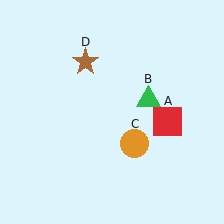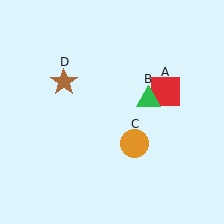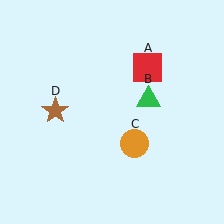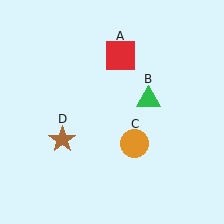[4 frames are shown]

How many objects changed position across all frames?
2 objects changed position: red square (object A), brown star (object D).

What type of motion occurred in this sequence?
The red square (object A), brown star (object D) rotated counterclockwise around the center of the scene.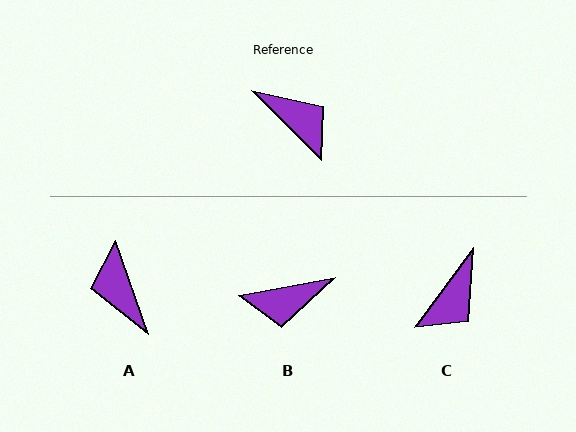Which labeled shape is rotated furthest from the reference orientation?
A, about 154 degrees away.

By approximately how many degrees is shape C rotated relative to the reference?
Approximately 81 degrees clockwise.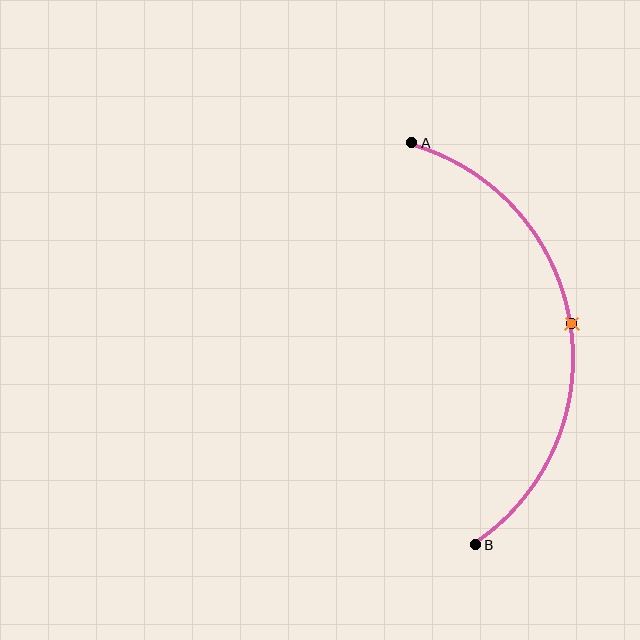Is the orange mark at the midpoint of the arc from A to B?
Yes. The orange mark lies on the arc at equal arc-length from both A and B — it is the arc midpoint.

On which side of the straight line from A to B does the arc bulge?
The arc bulges to the right of the straight line connecting A and B.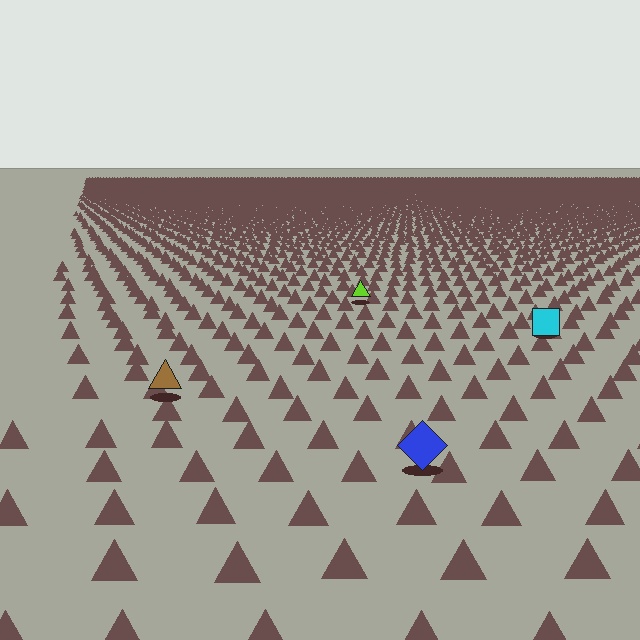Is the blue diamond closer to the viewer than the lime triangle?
Yes. The blue diamond is closer — you can tell from the texture gradient: the ground texture is coarser near it.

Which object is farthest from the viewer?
The lime triangle is farthest from the viewer. It appears smaller and the ground texture around it is denser.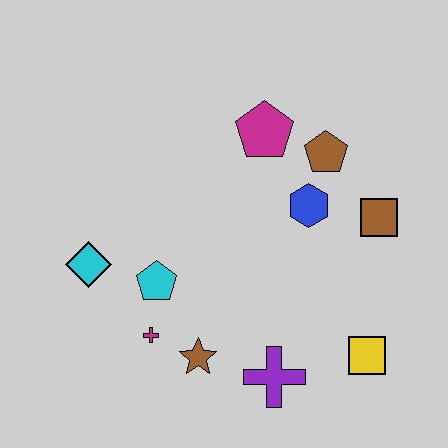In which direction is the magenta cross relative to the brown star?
The magenta cross is to the left of the brown star.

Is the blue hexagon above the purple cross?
Yes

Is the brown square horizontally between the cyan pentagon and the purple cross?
No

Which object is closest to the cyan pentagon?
The magenta cross is closest to the cyan pentagon.